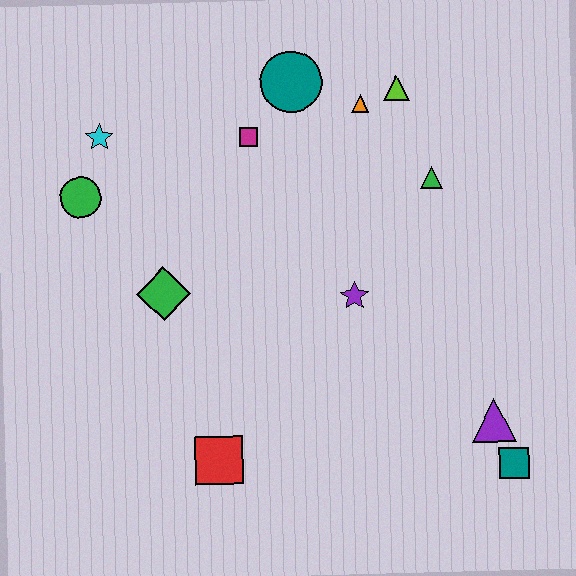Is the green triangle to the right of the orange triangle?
Yes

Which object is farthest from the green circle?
The teal square is farthest from the green circle.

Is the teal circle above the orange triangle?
Yes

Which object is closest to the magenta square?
The teal circle is closest to the magenta square.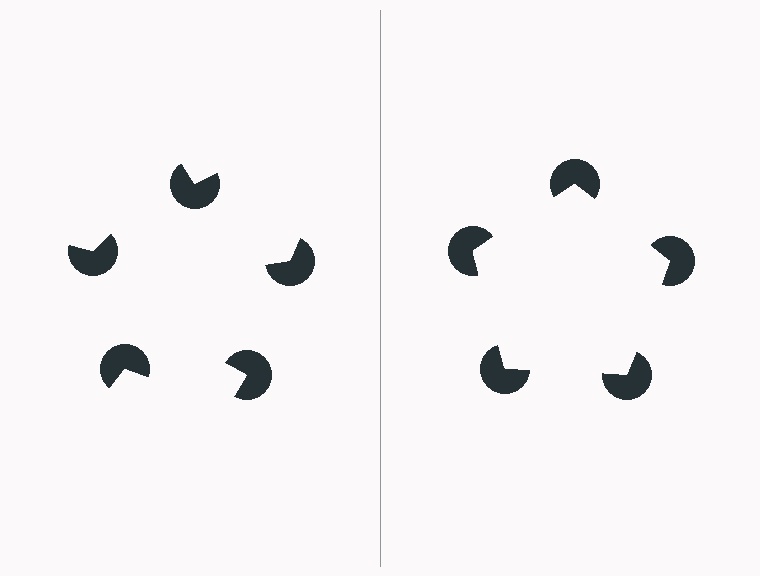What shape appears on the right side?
An illusory pentagon.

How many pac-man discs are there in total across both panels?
10 — 5 on each side.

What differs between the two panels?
The pac-man discs are positioned identically on both sides; only the wedge orientations differ. On the right they align to a pentagon; on the left they are misaligned.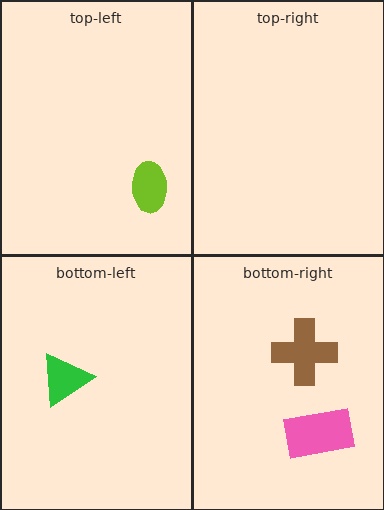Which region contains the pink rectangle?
The bottom-right region.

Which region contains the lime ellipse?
The top-left region.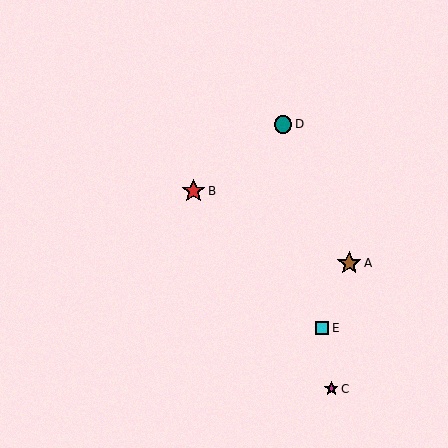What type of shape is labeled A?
Shape A is a brown star.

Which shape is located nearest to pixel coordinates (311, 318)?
The cyan square (labeled E) at (322, 328) is nearest to that location.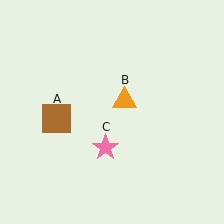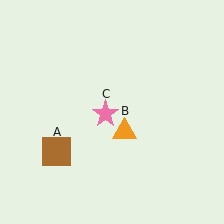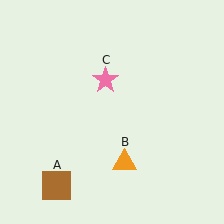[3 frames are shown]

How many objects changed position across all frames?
3 objects changed position: brown square (object A), orange triangle (object B), pink star (object C).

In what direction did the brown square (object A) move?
The brown square (object A) moved down.